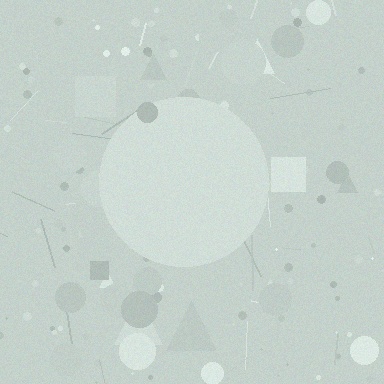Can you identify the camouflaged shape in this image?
The camouflaged shape is a circle.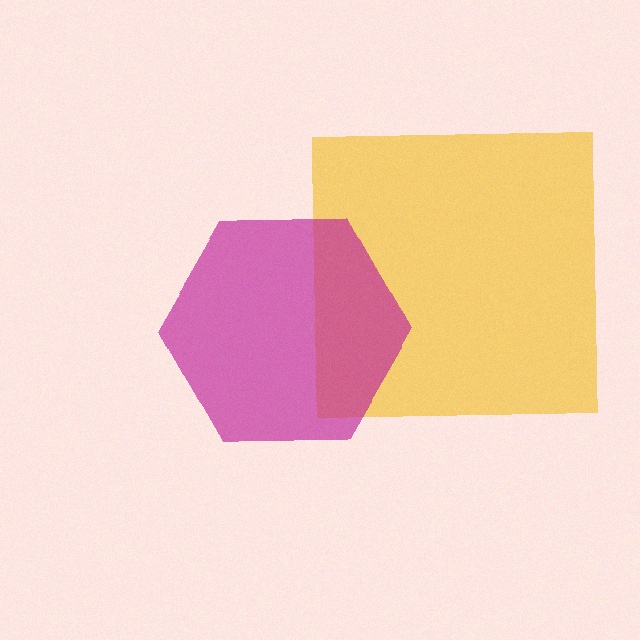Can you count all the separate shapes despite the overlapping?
Yes, there are 2 separate shapes.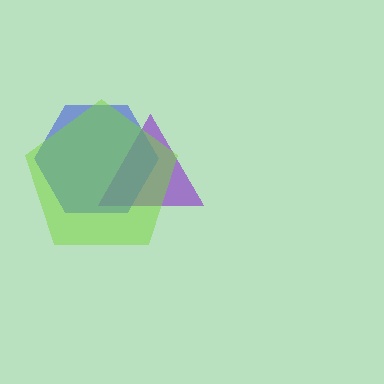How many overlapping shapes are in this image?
There are 3 overlapping shapes in the image.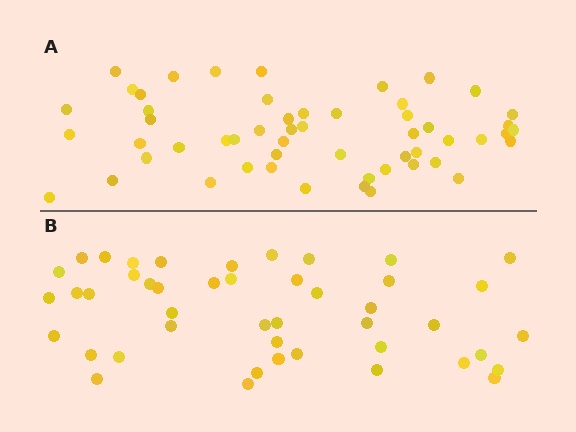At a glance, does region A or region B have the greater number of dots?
Region A (the top region) has more dots.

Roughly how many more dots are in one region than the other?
Region A has roughly 8 or so more dots than region B.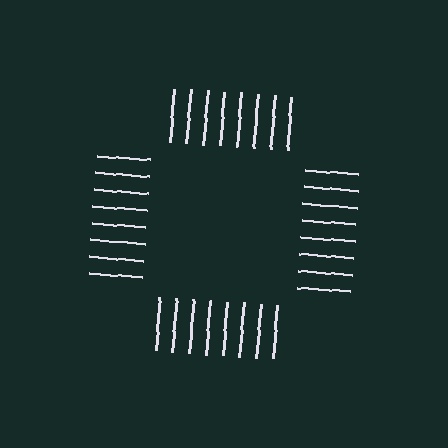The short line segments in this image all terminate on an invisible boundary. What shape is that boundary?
An illusory square — the line segments terminate on its edges but no continuous stroke is drawn.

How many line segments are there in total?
32 — 8 along each of the 4 edges.